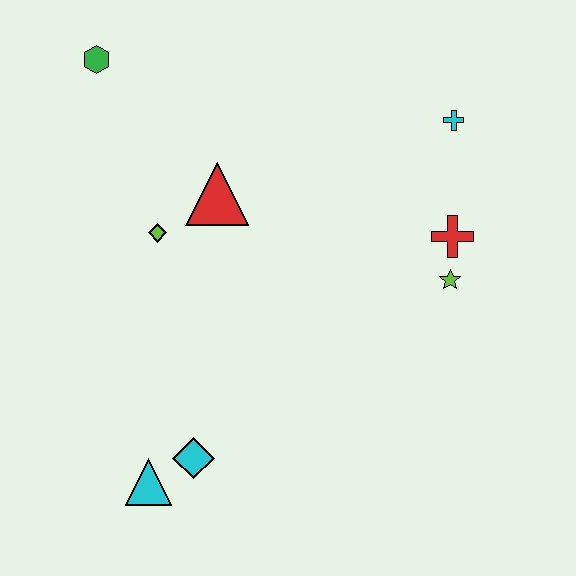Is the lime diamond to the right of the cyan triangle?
Yes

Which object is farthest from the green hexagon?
The cyan triangle is farthest from the green hexagon.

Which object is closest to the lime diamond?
The red triangle is closest to the lime diamond.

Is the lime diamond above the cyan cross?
No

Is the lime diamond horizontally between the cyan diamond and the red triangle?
No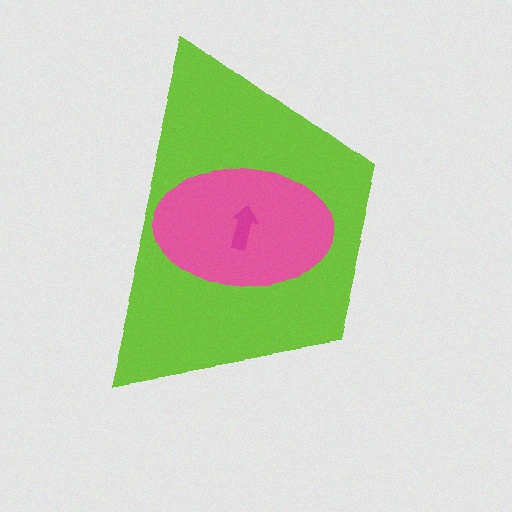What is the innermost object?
The magenta arrow.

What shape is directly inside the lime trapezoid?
The pink ellipse.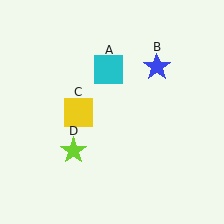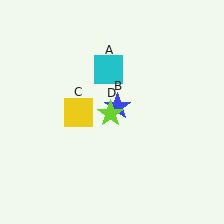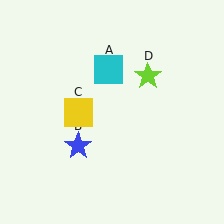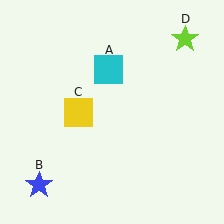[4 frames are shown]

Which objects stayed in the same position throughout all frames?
Cyan square (object A) and yellow square (object C) remained stationary.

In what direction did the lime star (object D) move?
The lime star (object D) moved up and to the right.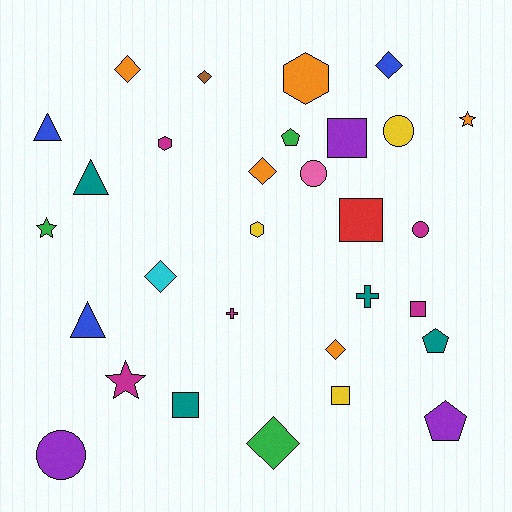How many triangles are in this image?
There are 3 triangles.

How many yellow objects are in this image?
There are 3 yellow objects.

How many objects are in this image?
There are 30 objects.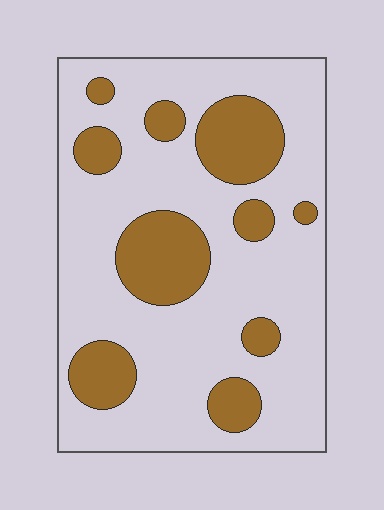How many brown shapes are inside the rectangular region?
10.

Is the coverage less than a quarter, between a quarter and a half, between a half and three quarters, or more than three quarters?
Between a quarter and a half.